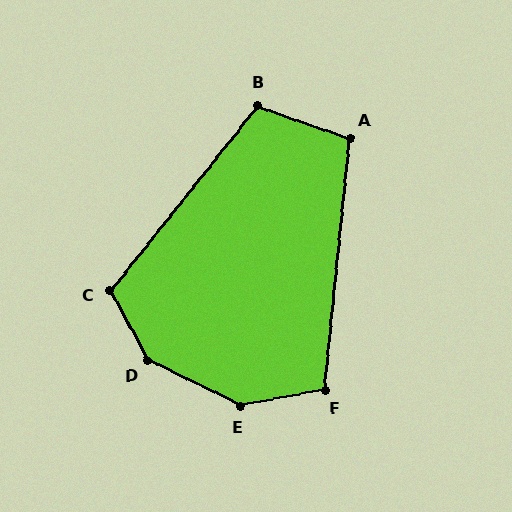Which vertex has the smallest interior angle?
A, at approximately 104 degrees.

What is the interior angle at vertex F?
Approximately 106 degrees (obtuse).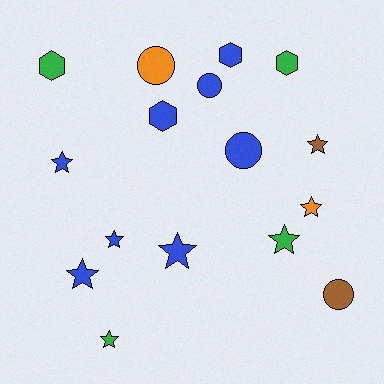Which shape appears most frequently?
Star, with 8 objects.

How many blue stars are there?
There are 4 blue stars.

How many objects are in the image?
There are 16 objects.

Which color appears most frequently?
Blue, with 8 objects.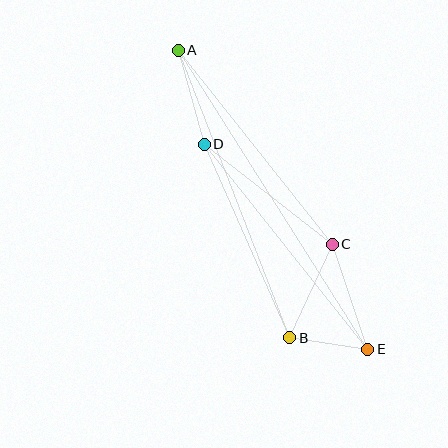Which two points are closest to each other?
Points B and E are closest to each other.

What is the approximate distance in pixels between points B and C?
The distance between B and C is approximately 103 pixels.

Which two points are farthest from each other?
Points A and E are farthest from each other.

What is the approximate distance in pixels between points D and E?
The distance between D and E is approximately 262 pixels.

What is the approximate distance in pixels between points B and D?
The distance between B and D is approximately 212 pixels.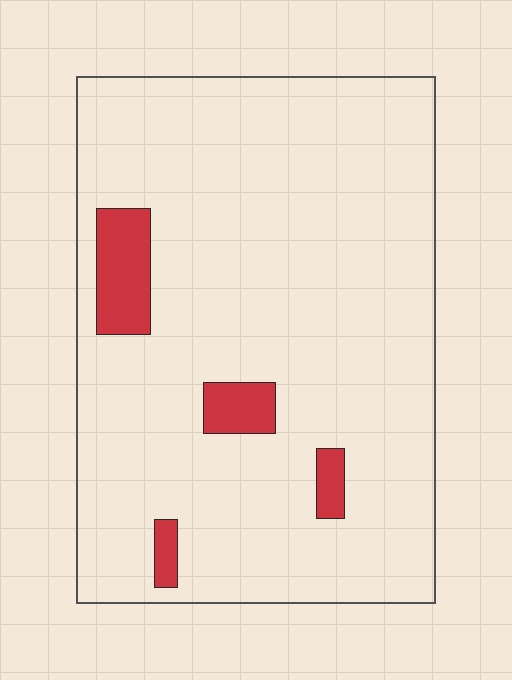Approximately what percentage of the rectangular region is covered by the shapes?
Approximately 10%.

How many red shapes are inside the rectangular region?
4.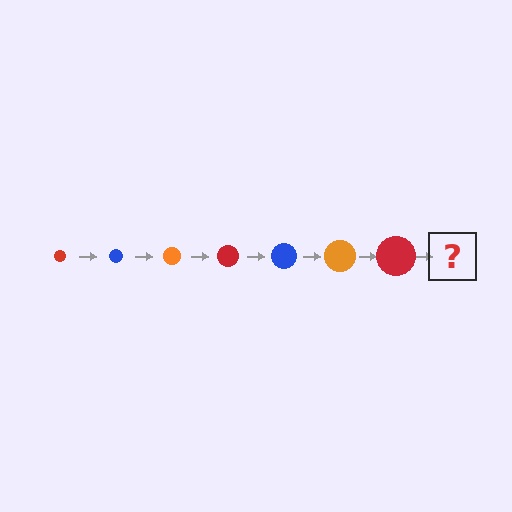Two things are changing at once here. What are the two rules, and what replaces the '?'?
The two rules are that the circle grows larger each step and the color cycles through red, blue, and orange. The '?' should be a blue circle, larger than the previous one.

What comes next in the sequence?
The next element should be a blue circle, larger than the previous one.